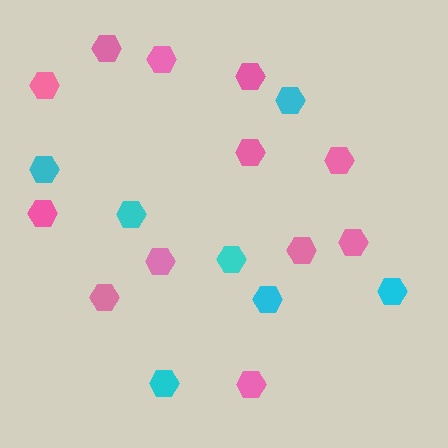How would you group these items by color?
There are 2 groups: one group of pink hexagons (12) and one group of cyan hexagons (7).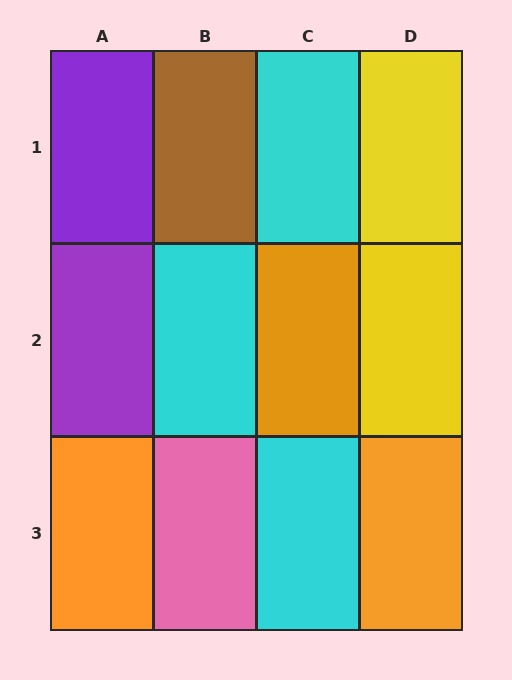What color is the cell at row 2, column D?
Yellow.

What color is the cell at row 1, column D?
Yellow.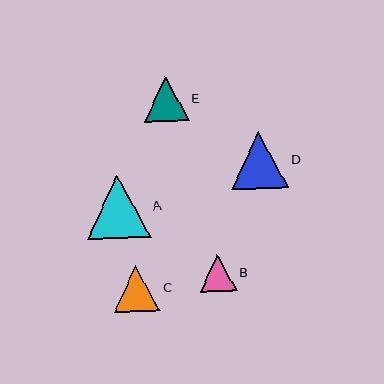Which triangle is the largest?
Triangle A is the largest with a size of approximately 63 pixels.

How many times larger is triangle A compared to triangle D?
Triangle A is approximately 1.1 times the size of triangle D.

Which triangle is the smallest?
Triangle B is the smallest with a size of approximately 37 pixels.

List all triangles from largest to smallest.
From largest to smallest: A, D, C, E, B.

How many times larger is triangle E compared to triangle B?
Triangle E is approximately 1.2 times the size of triangle B.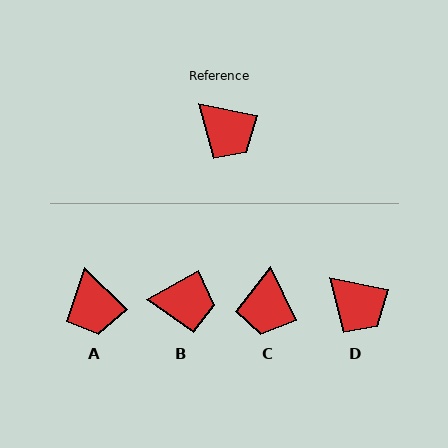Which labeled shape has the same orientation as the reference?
D.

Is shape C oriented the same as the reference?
No, it is off by about 53 degrees.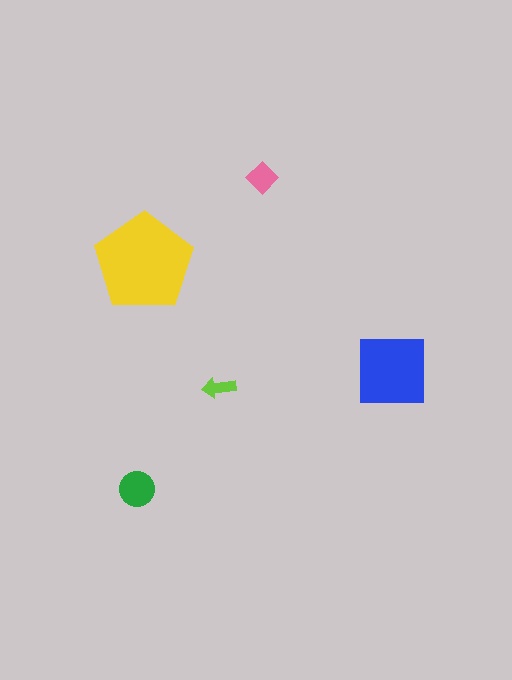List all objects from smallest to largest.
The lime arrow, the pink diamond, the green circle, the blue square, the yellow pentagon.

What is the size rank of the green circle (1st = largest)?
3rd.